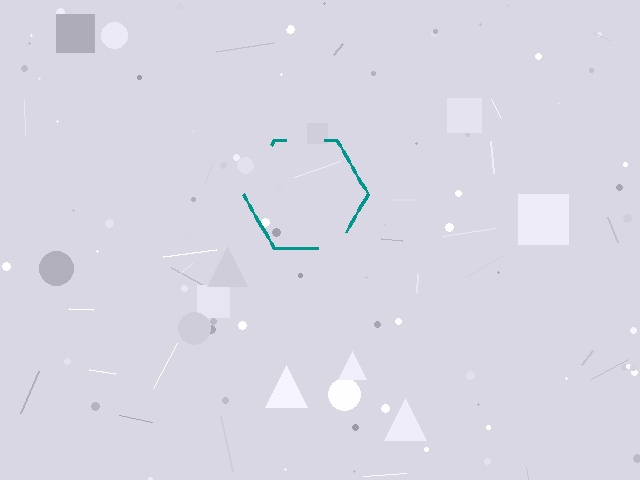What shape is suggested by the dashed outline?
The dashed outline suggests a hexagon.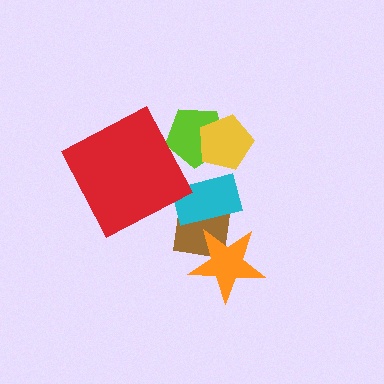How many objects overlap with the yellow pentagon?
1 object overlaps with the yellow pentagon.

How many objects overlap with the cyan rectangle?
1 object overlaps with the cyan rectangle.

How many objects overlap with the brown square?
2 objects overlap with the brown square.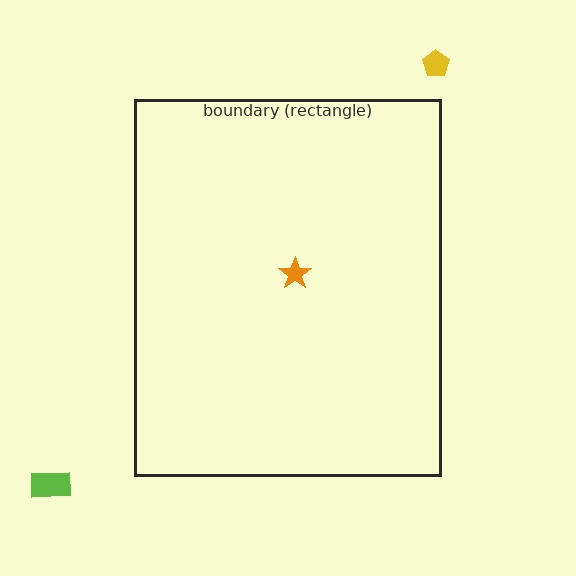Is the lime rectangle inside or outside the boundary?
Outside.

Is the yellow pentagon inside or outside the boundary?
Outside.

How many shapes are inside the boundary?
1 inside, 2 outside.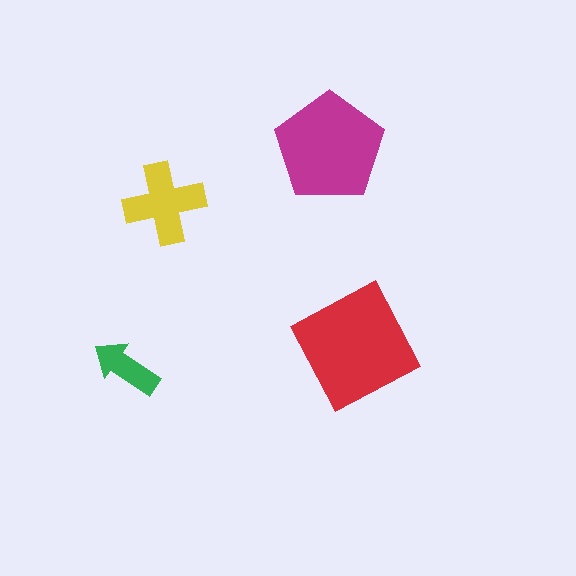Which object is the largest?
The red square.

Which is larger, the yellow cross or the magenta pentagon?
The magenta pentagon.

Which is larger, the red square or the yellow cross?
The red square.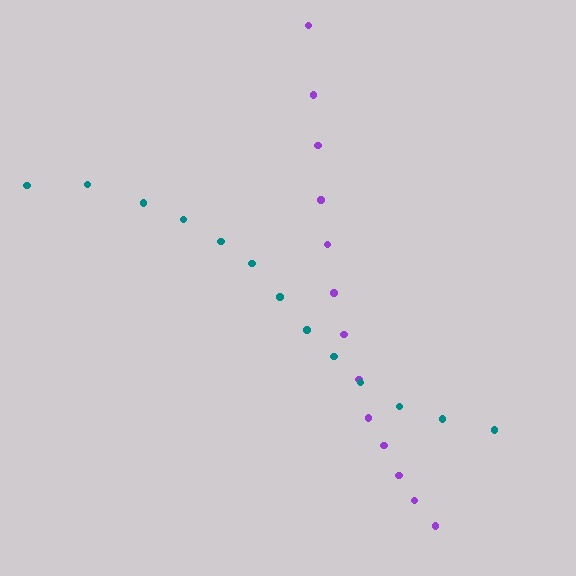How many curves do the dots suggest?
There are 2 distinct paths.